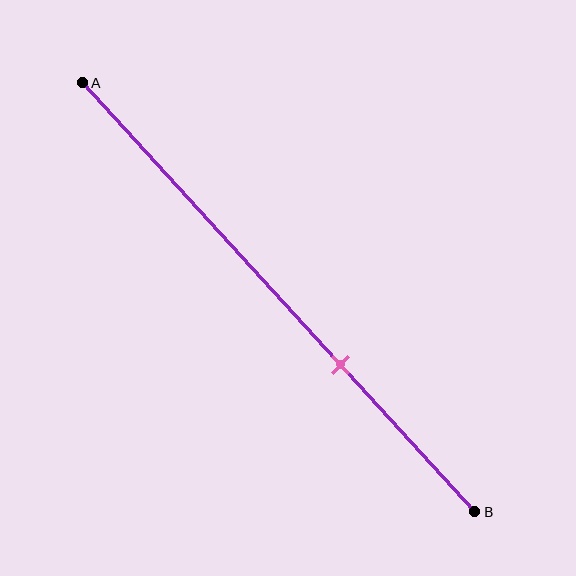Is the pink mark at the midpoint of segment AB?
No, the mark is at about 65% from A, not at the 50% midpoint.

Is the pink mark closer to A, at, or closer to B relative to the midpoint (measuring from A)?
The pink mark is closer to point B than the midpoint of segment AB.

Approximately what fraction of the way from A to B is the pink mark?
The pink mark is approximately 65% of the way from A to B.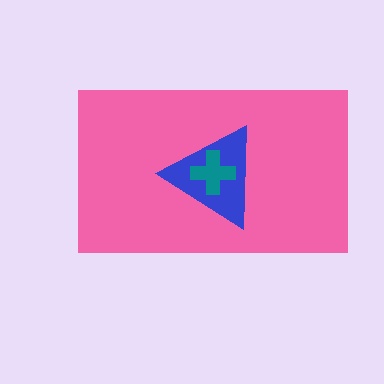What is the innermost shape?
The teal cross.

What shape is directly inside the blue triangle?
The teal cross.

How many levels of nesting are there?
3.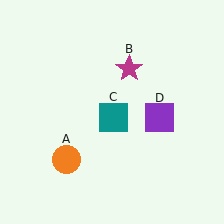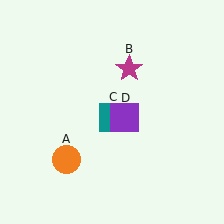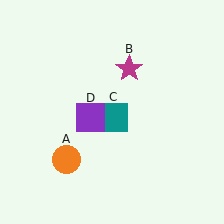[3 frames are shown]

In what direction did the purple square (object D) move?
The purple square (object D) moved left.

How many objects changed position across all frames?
1 object changed position: purple square (object D).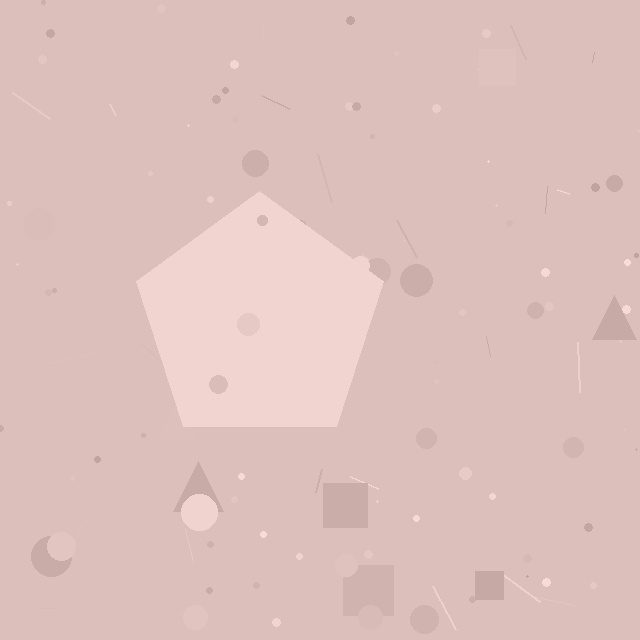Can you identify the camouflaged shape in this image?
The camouflaged shape is a pentagon.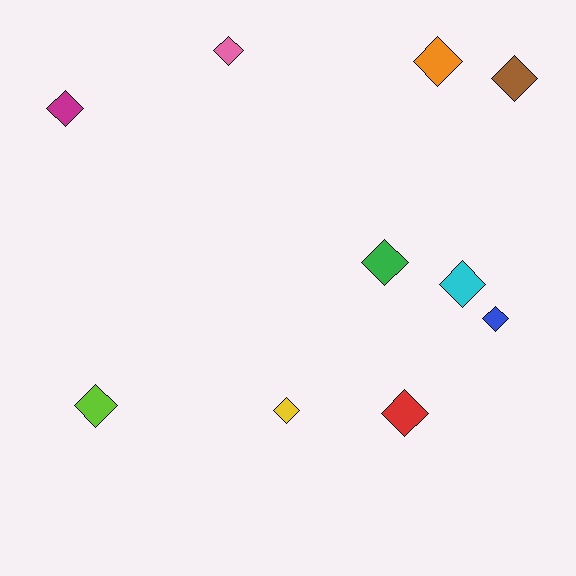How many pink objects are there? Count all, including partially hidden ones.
There is 1 pink object.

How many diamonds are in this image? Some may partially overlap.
There are 10 diamonds.